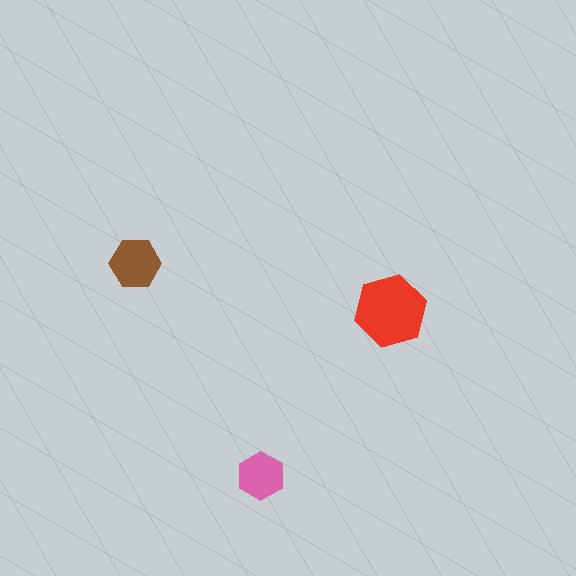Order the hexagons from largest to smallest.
the red one, the brown one, the pink one.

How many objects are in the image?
There are 3 objects in the image.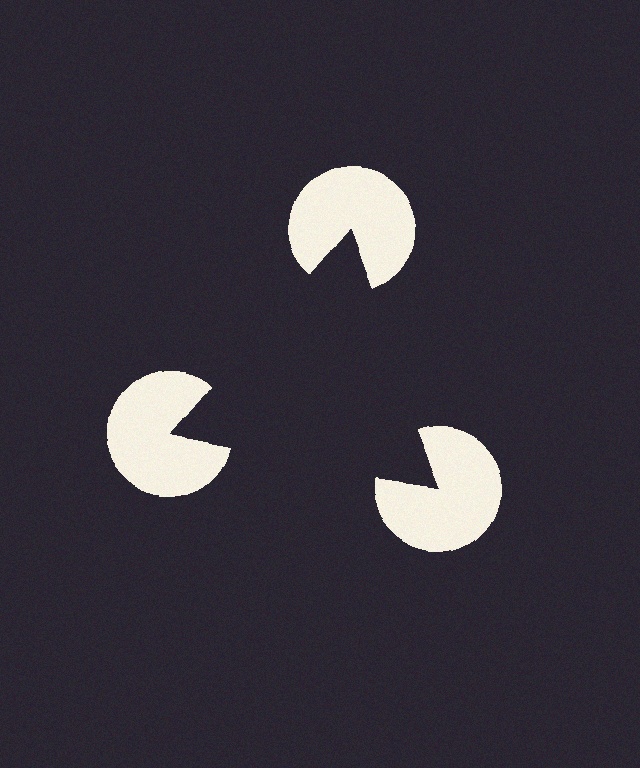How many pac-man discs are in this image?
There are 3 — one at each vertex of the illusory triangle.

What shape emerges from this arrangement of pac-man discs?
An illusory triangle — its edges are inferred from the aligned wedge cuts in the pac-man discs, not physically drawn.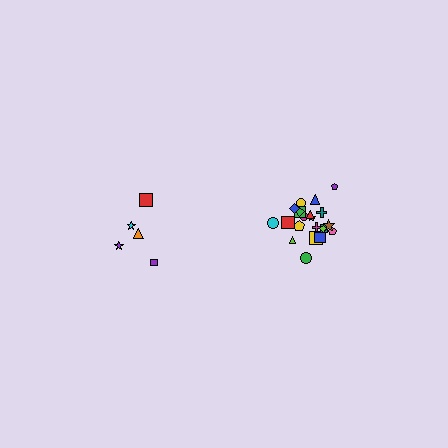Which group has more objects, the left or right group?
The right group.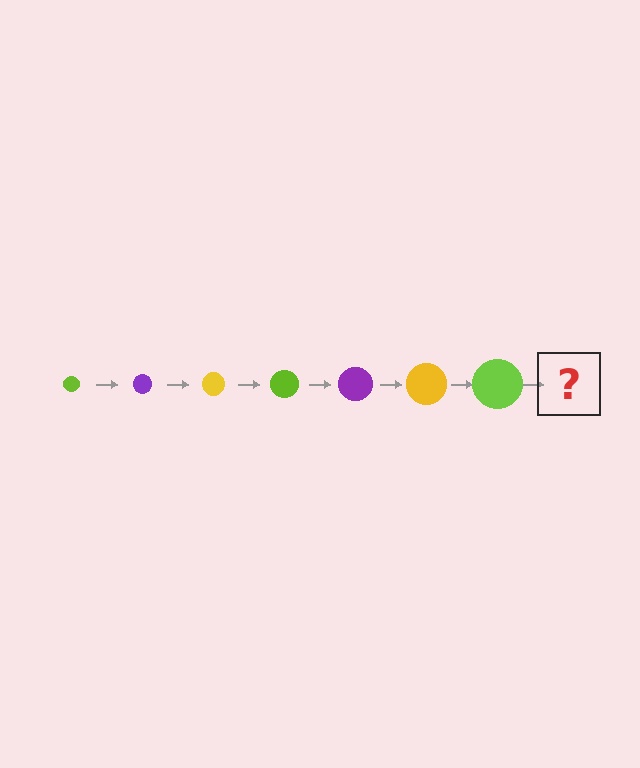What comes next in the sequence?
The next element should be a purple circle, larger than the previous one.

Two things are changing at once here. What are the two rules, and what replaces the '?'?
The two rules are that the circle grows larger each step and the color cycles through lime, purple, and yellow. The '?' should be a purple circle, larger than the previous one.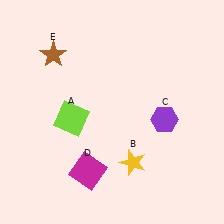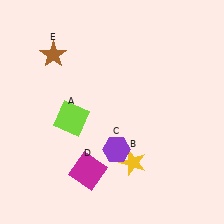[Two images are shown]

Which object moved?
The purple hexagon (C) moved left.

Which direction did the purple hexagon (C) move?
The purple hexagon (C) moved left.